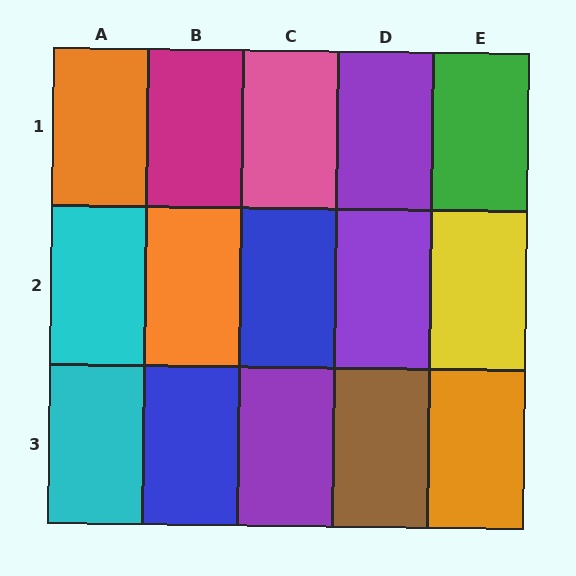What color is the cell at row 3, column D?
Brown.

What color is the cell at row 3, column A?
Cyan.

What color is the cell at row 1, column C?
Pink.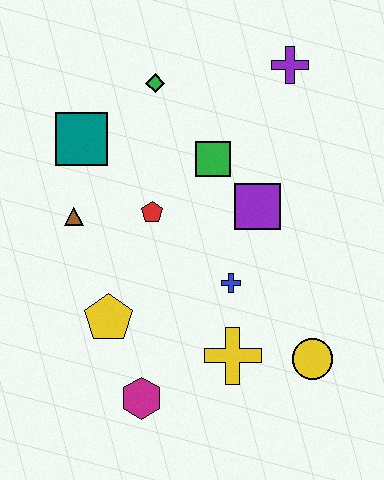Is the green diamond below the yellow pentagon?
No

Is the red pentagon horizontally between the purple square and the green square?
No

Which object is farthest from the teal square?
The yellow circle is farthest from the teal square.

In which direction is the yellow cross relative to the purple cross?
The yellow cross is below the purple cross.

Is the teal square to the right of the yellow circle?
No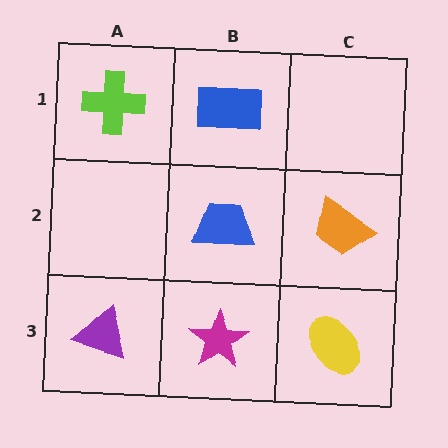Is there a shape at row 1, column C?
No, that cell is empty.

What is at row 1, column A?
A lime cross.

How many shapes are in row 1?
2 shapes.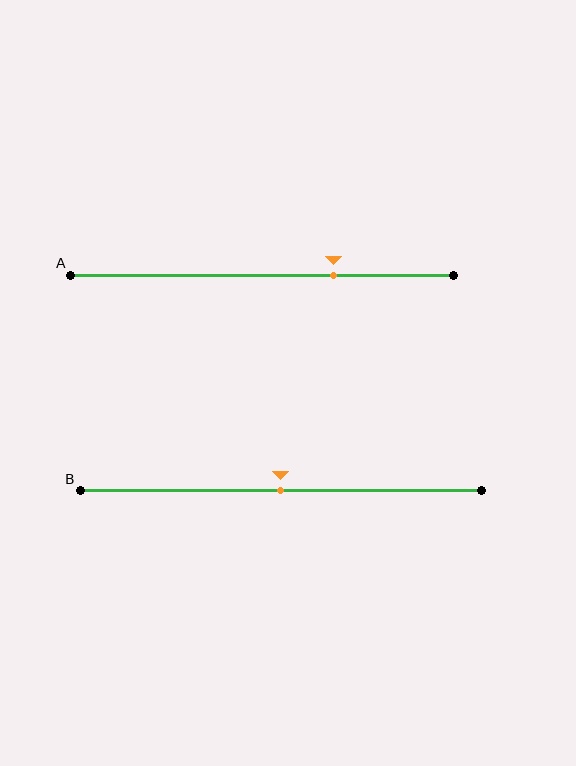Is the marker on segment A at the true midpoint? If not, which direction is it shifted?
No, the marker on segment A is shifted to the right by about 19% of the segment length.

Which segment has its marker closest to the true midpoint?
Segment B has its marker closest to the true midpoint.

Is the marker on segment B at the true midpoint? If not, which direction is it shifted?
Yes, the marker on segment B is at the true midpoint.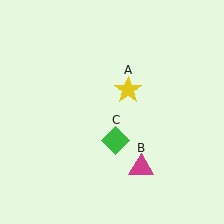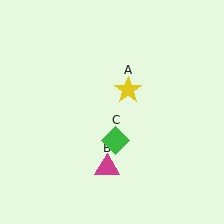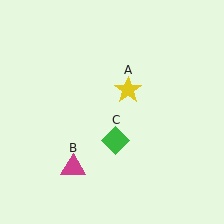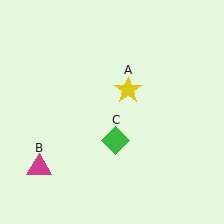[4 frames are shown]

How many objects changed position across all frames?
1 object changed position: magenta triangle (object B).